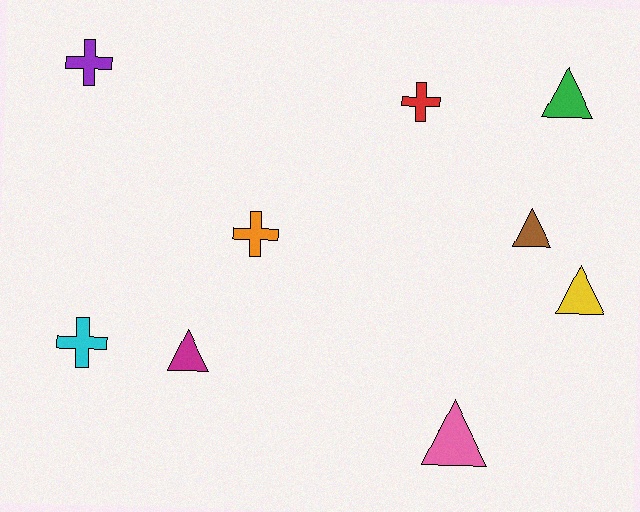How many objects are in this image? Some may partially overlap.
There are 9 objects.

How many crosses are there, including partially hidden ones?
There are 4 crosses.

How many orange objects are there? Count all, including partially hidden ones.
There is 1 orange object.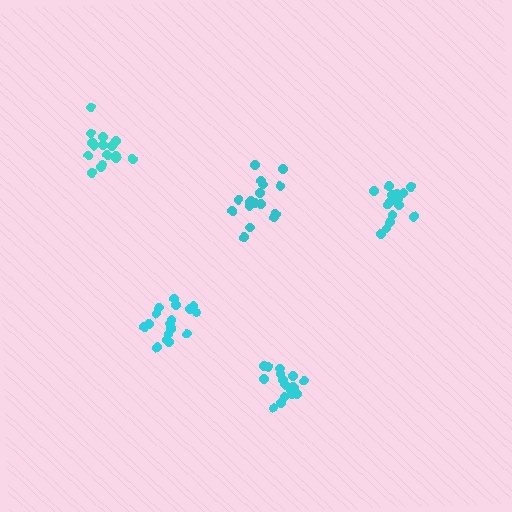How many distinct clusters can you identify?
There are 5 distinct clusters.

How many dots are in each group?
Group 1: 16 dots, Group 2: 17 dots, Group 3: 15 dots, Group 4: 18 dots, Group 5: 16 dots (82 total).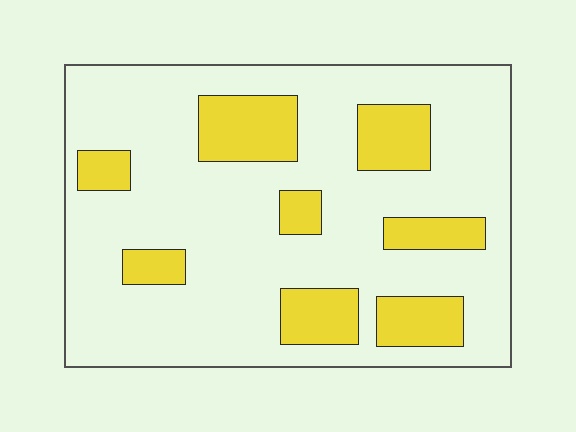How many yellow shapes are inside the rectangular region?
8.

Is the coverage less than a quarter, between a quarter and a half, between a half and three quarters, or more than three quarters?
Less than a quarter.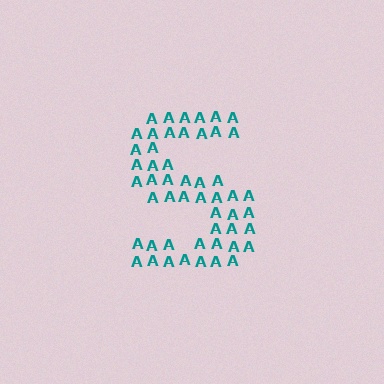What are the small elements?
The small elements are letter A's.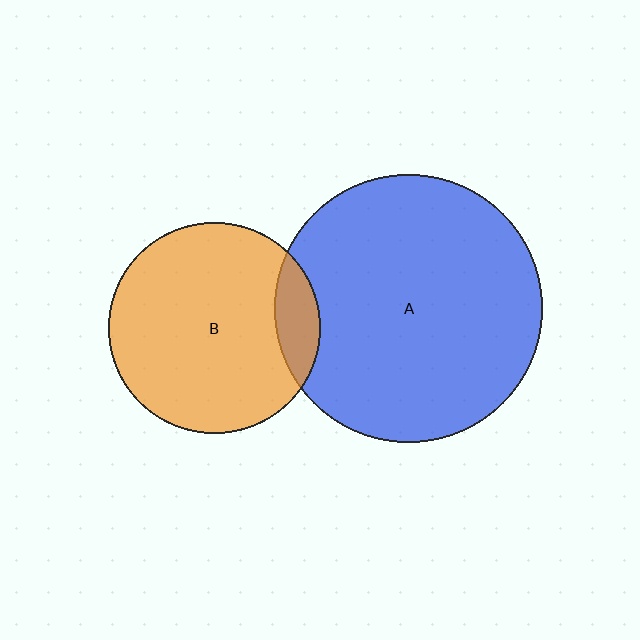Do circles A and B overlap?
Yes.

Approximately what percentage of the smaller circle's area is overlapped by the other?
Approximately 10%.